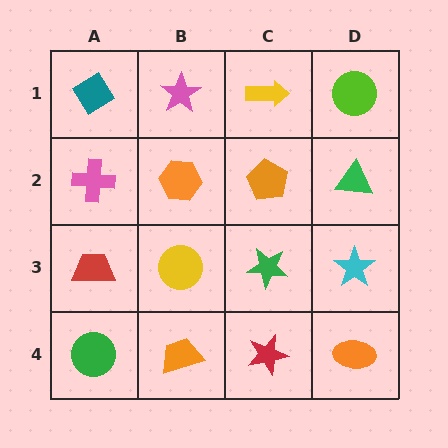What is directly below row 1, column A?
A pink cross.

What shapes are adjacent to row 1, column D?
A green triangle (row 2, column D), a yellow arrow (row 1, column C).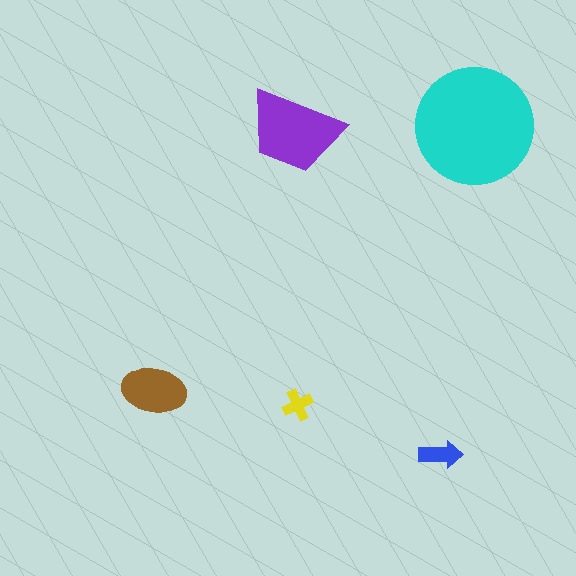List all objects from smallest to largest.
The yellow cross, the blue arrow, the brown ellipse, the purple trapezoid, the cyan circle.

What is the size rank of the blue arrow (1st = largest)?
4th.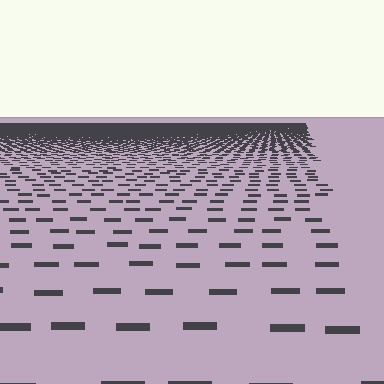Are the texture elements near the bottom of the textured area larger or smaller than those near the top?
Larger. Near the bottom, elements are closer to the viewer and appear at a bigger on-screen size.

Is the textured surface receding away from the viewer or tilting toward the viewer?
The surface is receding away from the viewer. Texture elements get smaller and denser toward the top.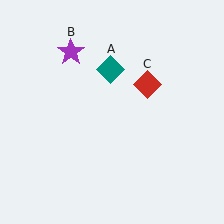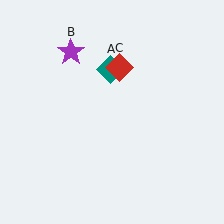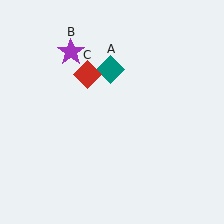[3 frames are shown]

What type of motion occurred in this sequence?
The red diamond (object C) rotated counterclockwise around the center of the scene.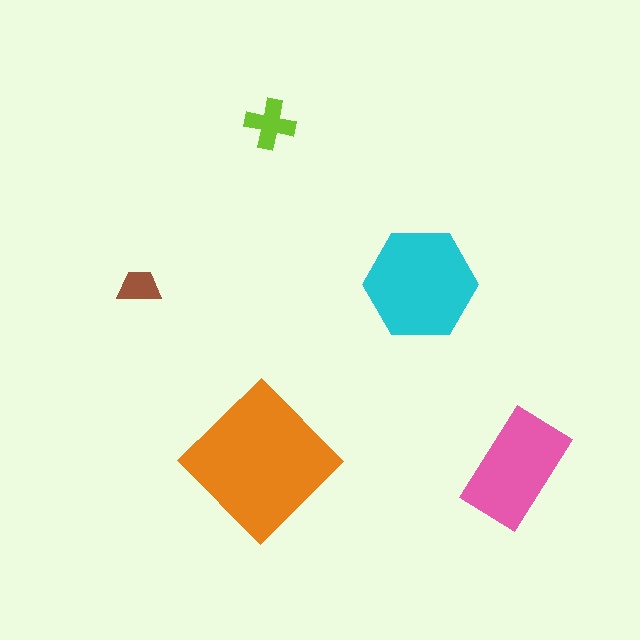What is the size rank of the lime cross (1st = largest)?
4th.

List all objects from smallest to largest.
The brown trapezoid, the lime cross, the pink rectangle, the cyan hexagon, the orange diamond.